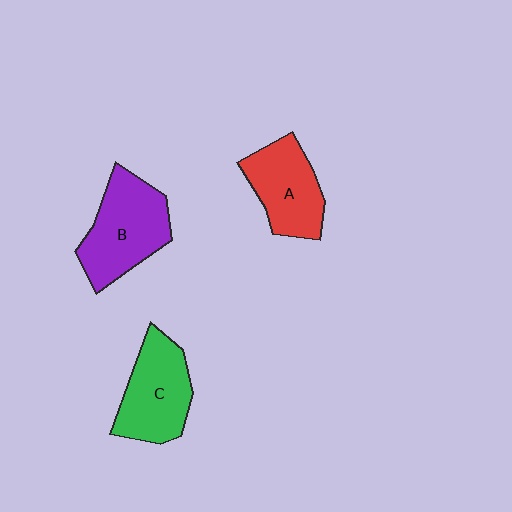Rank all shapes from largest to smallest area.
From largest to smallest: B (purple), C (green), A (red).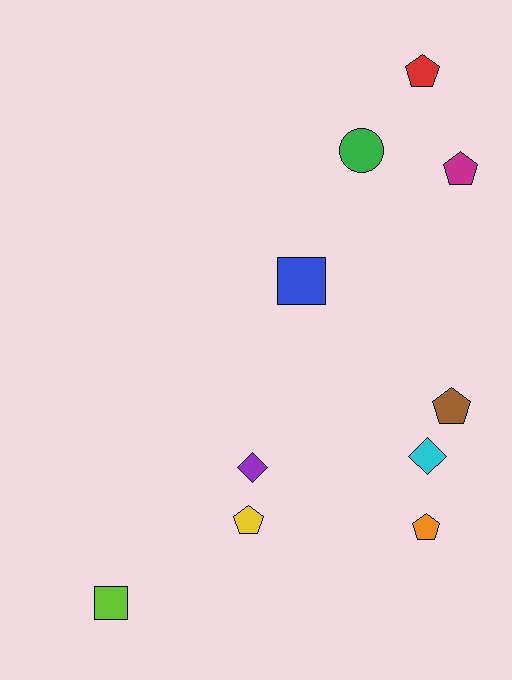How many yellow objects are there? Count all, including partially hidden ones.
There is 1 yellow object.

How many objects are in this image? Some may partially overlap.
There are 10 objects.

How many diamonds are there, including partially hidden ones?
There are 2 diamonds.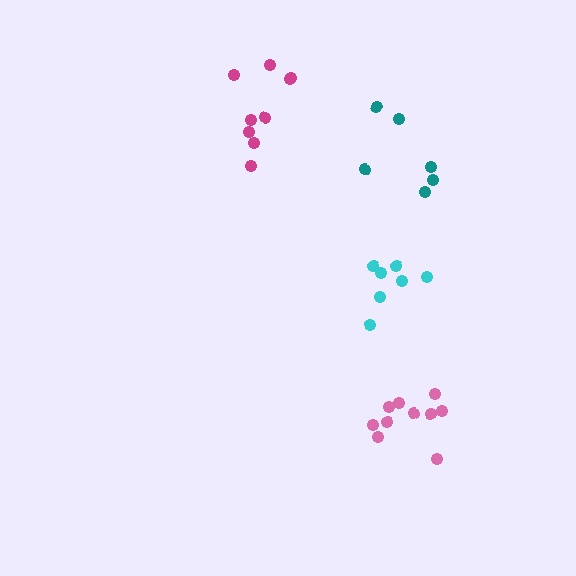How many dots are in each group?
Group 1: 7 dots, Group 2: 10 dots, Group 3: 6 dots, Group 4: 9 dots (32 total).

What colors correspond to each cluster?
The clusters are colored: cyan, pink, teal, magenta.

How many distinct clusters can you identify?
There are 4 distinct clusters.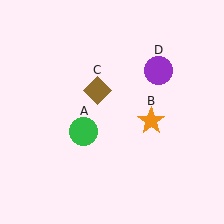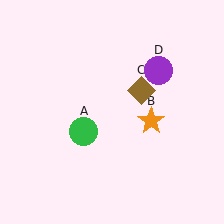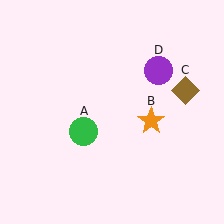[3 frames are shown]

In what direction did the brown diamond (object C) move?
The brown diamond (object C) moved right.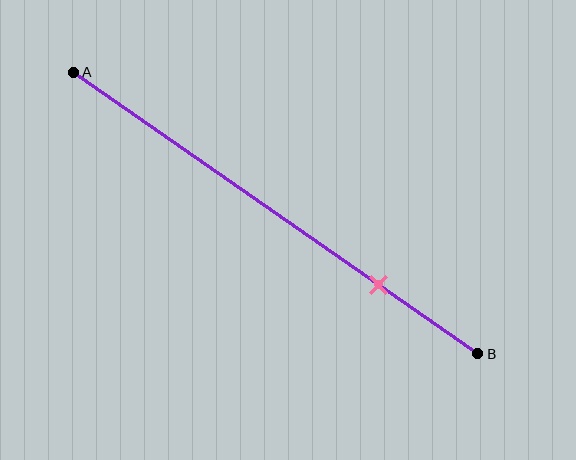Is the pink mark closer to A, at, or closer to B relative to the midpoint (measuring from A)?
The pink mark is closer to point B than the midpoint of segment AB.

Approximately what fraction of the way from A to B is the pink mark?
The pink mark is approximately 75% of the way from A to B.